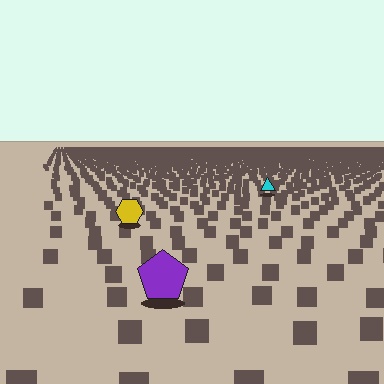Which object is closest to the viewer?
The purple pentagon is closest. The texture marks near it are larger and more spread out.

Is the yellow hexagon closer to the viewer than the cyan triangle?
Yes. The yellow hexagon is closer — you can tell from the texture gradient: the ground texture is coarser near it.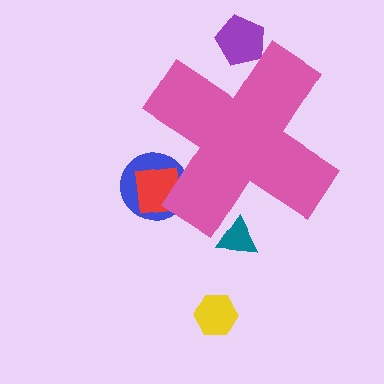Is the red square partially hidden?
Yes, the red square is partially hidden behind the pink cross.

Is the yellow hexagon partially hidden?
No, the yellow hexagon is fully visible.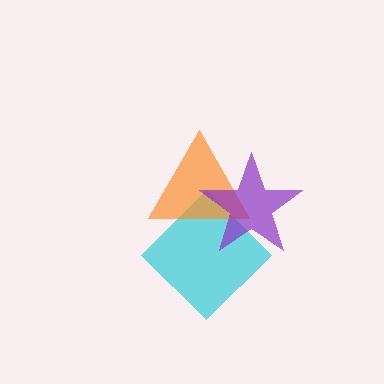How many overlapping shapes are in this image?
There are 3 overlapping shapes in the image.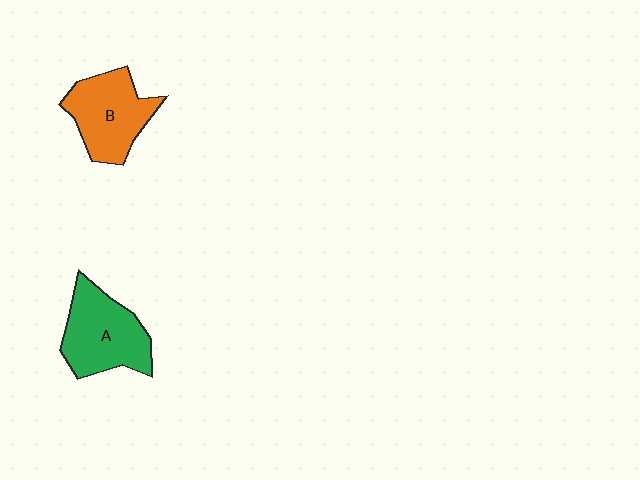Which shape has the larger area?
Shape A (green).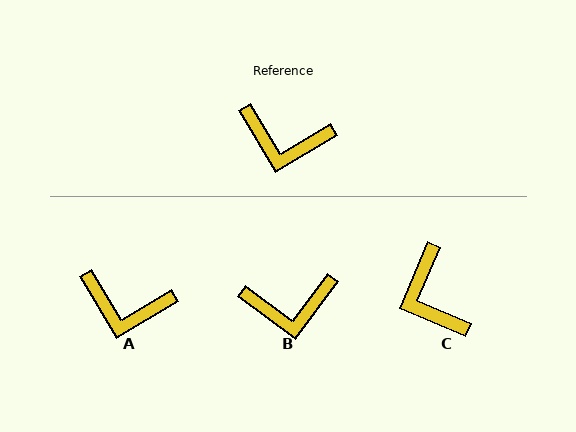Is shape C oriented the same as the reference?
No, it is off by about 54 degrees.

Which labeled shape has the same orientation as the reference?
A.